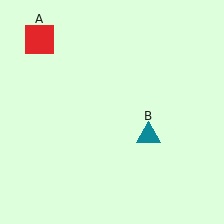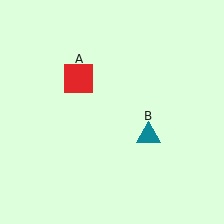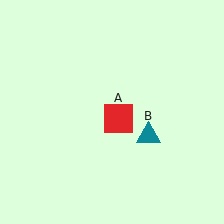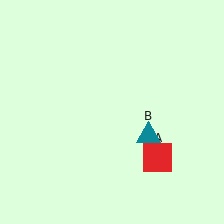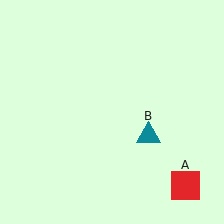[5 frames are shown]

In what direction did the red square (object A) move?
The red square (object A) moved down and to the right.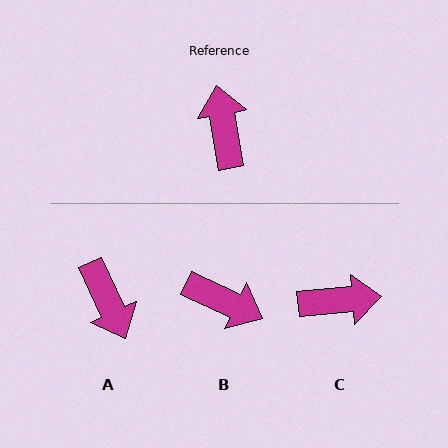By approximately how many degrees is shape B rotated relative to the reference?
Approximately 124 degrees clockwise.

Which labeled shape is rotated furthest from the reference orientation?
A, about 165 degrees away.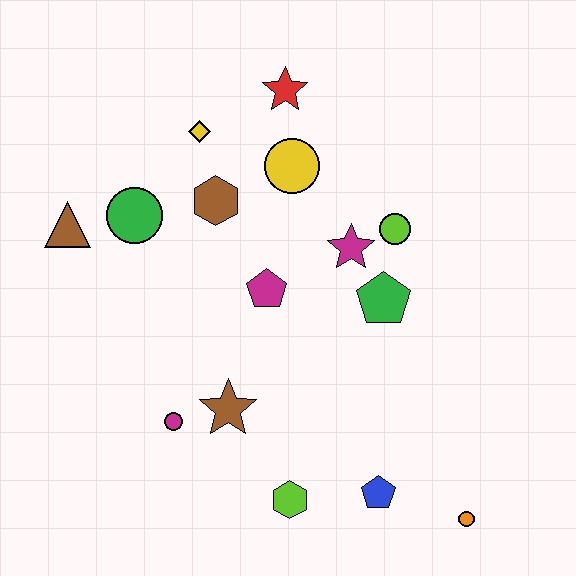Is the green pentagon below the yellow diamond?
Yes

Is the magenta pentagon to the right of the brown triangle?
Yes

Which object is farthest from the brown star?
The red star is farthest from the brown star.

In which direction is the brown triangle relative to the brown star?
The brown triangle is above the brown star.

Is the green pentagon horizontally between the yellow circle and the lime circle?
Yes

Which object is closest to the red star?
The yellow circle is closest to the red star.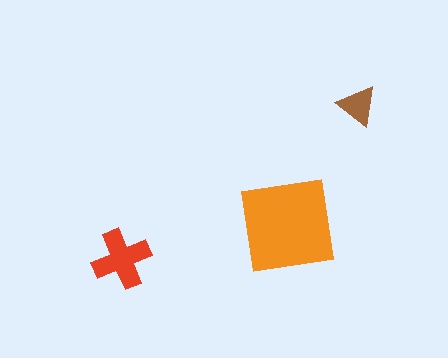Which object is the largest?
The orange square.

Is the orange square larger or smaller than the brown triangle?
Larger.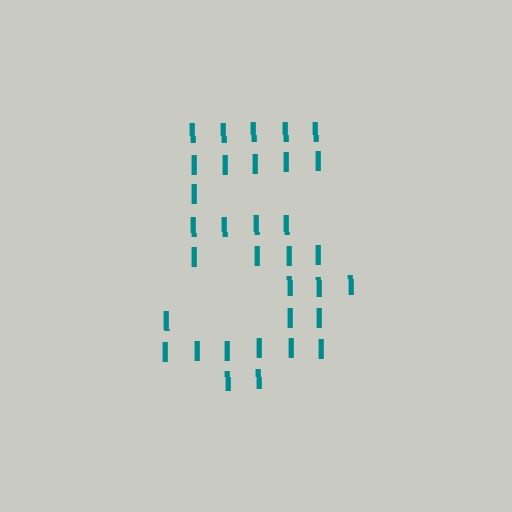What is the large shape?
The large shape is the digit 5.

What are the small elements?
The small elements are letter I's.